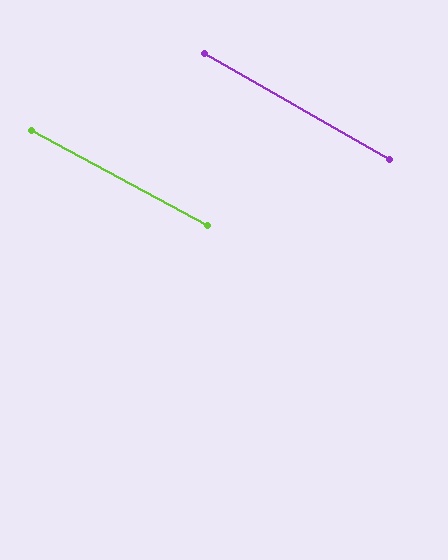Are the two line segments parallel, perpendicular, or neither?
Parallel — their directions differ by only 1.6°.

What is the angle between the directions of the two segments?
Approximately 2 degrees.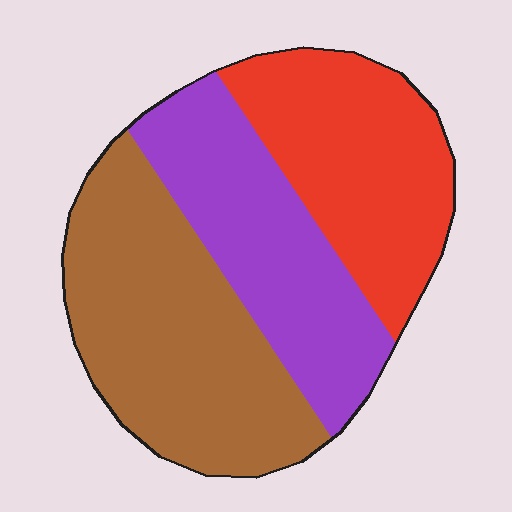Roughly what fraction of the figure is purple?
Purple covers roughly 30% of the figure.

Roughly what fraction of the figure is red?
Red covers 30% of the figure.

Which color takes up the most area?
Brown, at roughly 40%.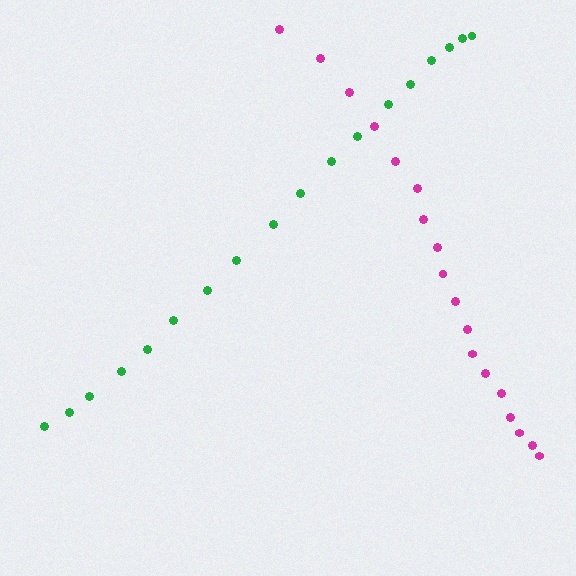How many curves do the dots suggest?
There are 2 distinct paths.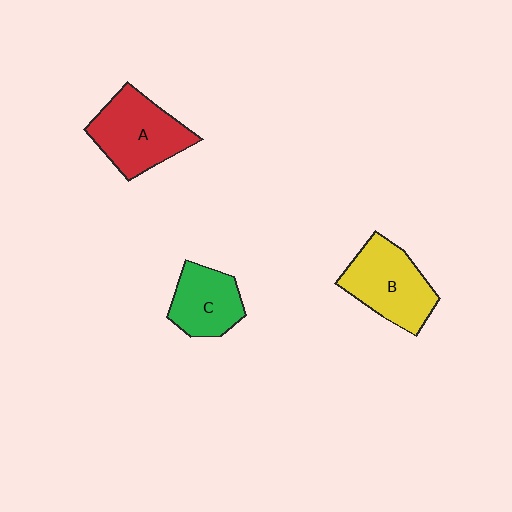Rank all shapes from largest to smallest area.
From largest to smallest: A (red), B (yellow), C (green).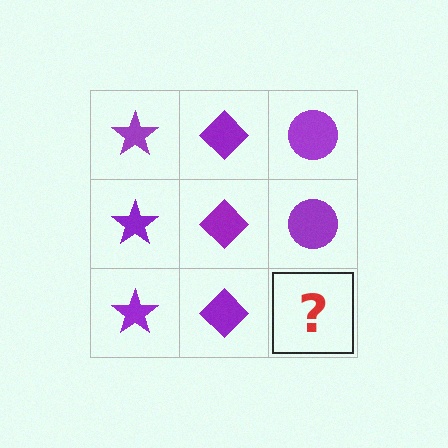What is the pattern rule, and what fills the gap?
The rule is that each column has a consistent shape. The gap should be filled with a purple circle.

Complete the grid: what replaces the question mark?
The question mark should be replaced with a purple circle.